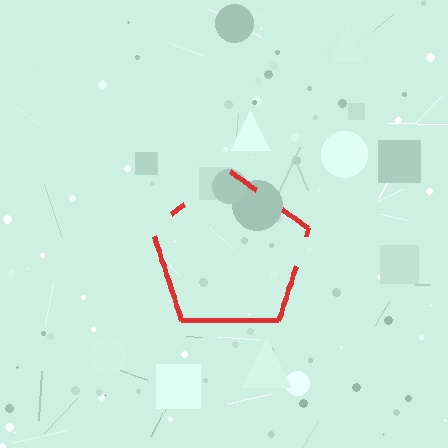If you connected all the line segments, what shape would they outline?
They would outline a pentagon.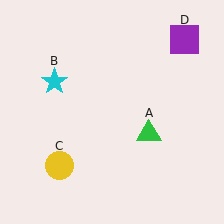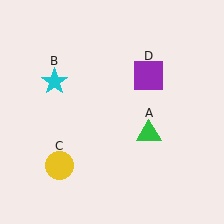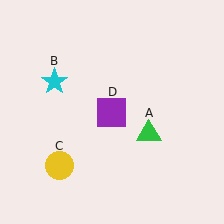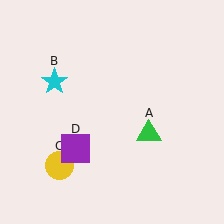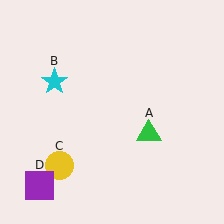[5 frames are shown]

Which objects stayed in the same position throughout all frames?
Green triangle (object A) and cyan star (object B) and yellow circle (object C) remained stationary.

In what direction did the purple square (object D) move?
The purple square (object D) moved down and to the left.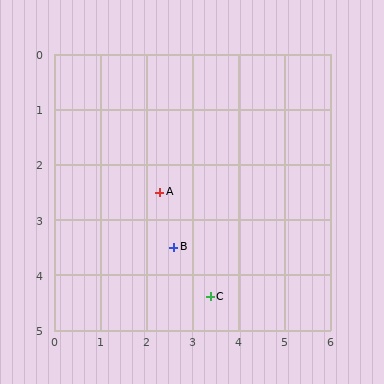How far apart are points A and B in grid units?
Points A and B are about 1.0 grid units apart.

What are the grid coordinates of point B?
Point B is at approximately (2.6, 3.5).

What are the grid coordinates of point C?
Point C is at approximately (3.4, 4.4).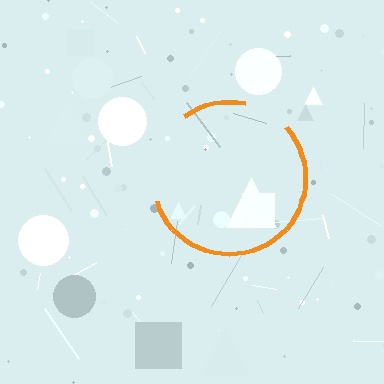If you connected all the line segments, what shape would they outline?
They would outline a circle.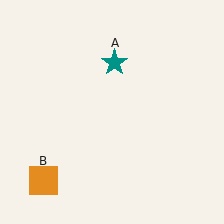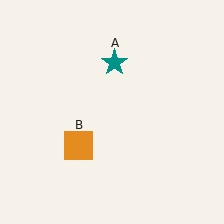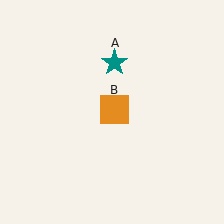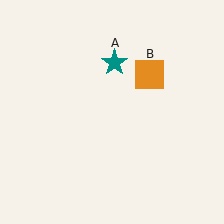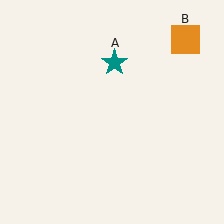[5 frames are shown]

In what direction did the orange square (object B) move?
The orange square (object B) moved up and to the right.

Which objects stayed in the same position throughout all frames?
Teal star (object A) remained stationary.